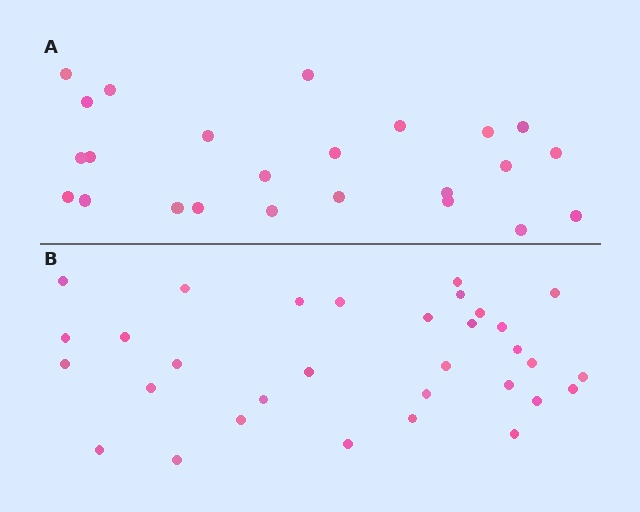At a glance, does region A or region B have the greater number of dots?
Region B (the bottom region) has more dots.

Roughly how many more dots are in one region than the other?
Region B has roughly 8 or so more dots than region A.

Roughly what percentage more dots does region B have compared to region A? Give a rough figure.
About 35% more.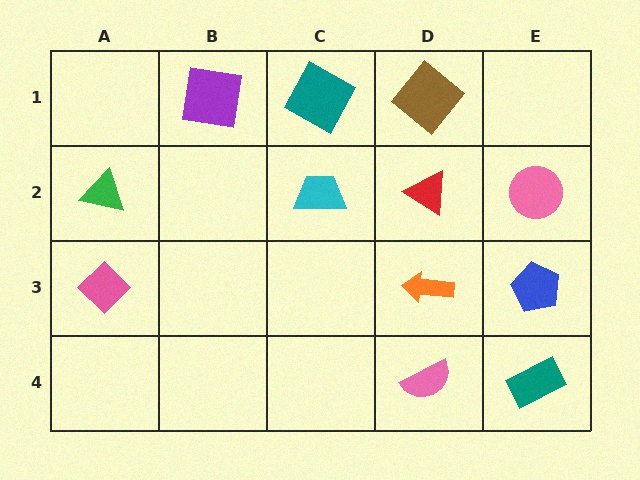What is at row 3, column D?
An orange arrow.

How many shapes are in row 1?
3 shapes.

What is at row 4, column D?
A pink semicircle.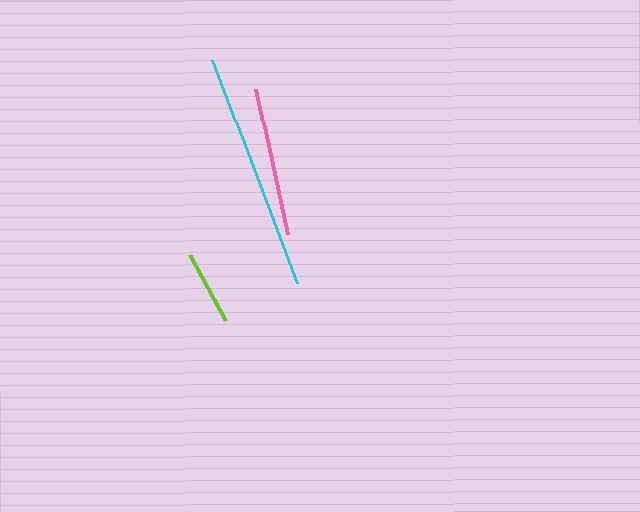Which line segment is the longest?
The cyan line is the longest at approximately 239 pixels.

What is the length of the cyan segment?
The cyan segment is approximately 239 pixels long.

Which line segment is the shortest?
The lime line is the shortest at approximately 76 pixels.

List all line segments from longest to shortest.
From longest to shortest: cyan, pink, lime.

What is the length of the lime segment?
The lime segment is approximately 76 pixels long.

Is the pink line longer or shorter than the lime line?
The pink line is longer than the lime line.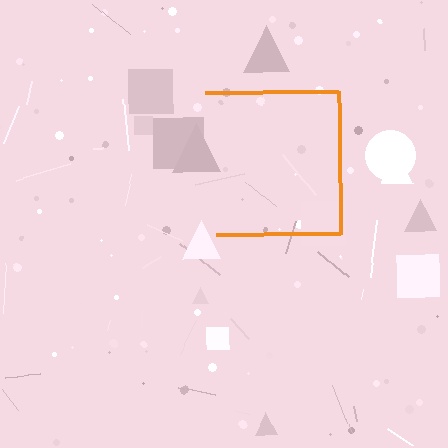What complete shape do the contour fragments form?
The contour fragments form a square.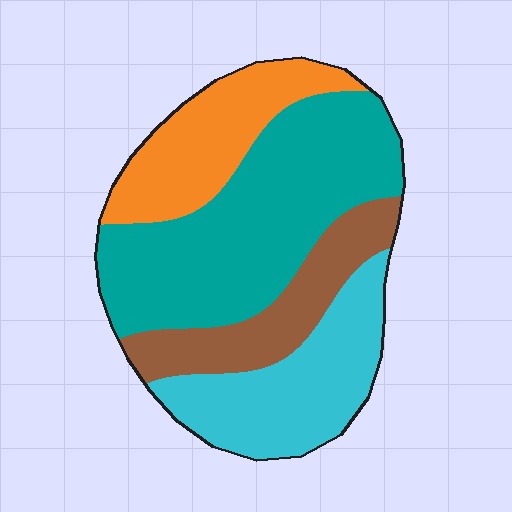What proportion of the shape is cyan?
Cyan takes up about one quarter (1/4) of the shape.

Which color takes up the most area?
Teal, at roughly 40%.